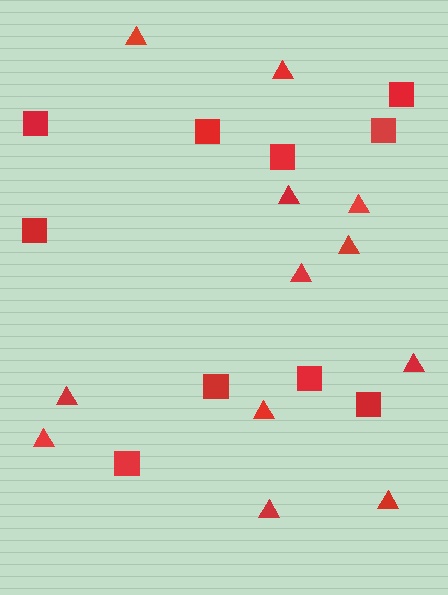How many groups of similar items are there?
There are 2 groups: one group of triangles (12) and one group of squares (10).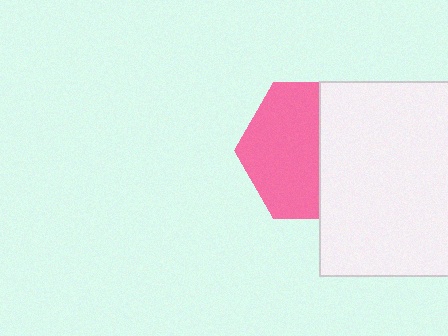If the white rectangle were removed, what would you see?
You would see the complete pink hexagon.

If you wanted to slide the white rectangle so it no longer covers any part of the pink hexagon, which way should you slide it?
Slide it right — that is the most direct way to separate the two shapes.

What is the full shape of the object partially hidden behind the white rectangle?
The partially hidden object is a pink hexagon.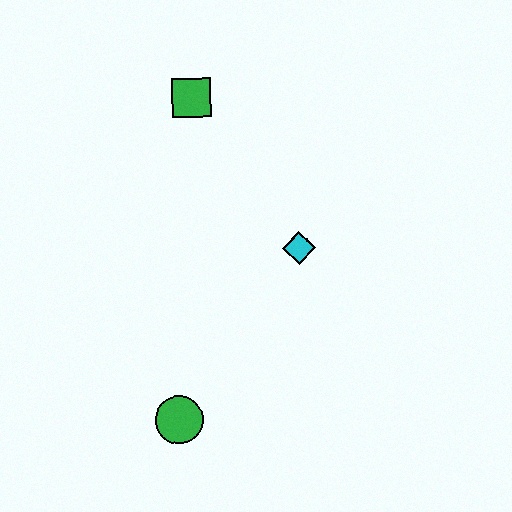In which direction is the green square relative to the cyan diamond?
The green square is above the cyan diamond.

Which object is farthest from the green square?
The green circle is farthest from the green square.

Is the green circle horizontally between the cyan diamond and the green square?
No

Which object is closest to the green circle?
The cyan diamond is closest to the green circle.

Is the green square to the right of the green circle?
Yes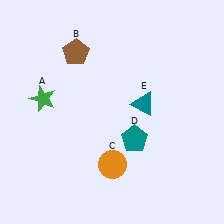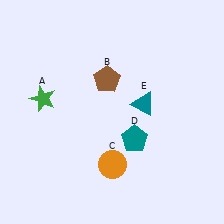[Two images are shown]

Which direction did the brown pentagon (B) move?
The brown pentagon (B) moved right.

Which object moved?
The brown pentagon (B) moved right.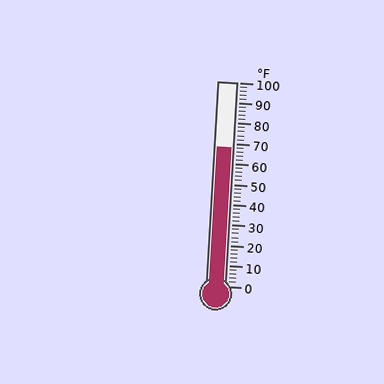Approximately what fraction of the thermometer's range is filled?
The thermometer is filled to approximately 70% of its range.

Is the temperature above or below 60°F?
The temperature is above 60°F.